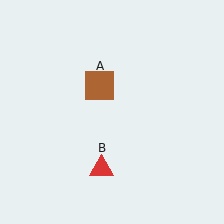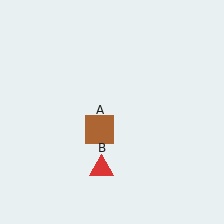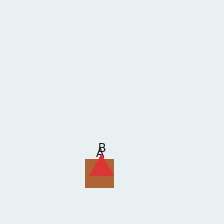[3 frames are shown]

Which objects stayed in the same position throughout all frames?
Red triangle (object B) remained stationary.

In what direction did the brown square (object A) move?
The brown square (object A) moved down.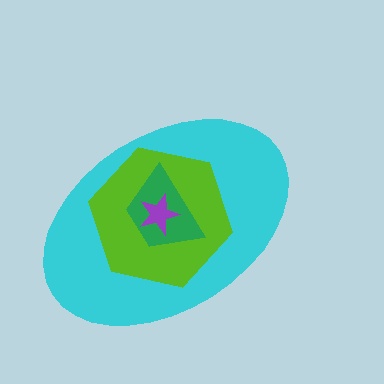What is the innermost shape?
The purple star.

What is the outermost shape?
The cyan ellipse.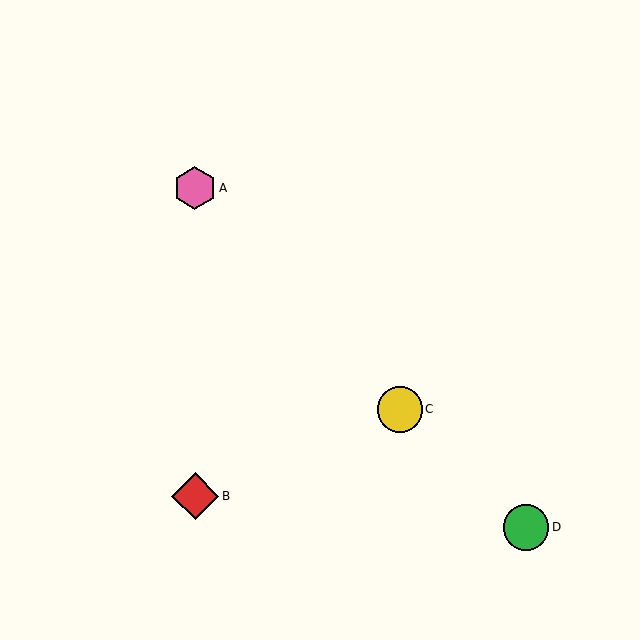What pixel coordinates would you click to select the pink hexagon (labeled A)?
Click at (195, 188) to select the pink hexagon A.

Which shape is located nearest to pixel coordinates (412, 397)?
The yellow circle (labeled C) at (400, 409) is nearest to that location.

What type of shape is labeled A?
Shape A is a pink hexagon.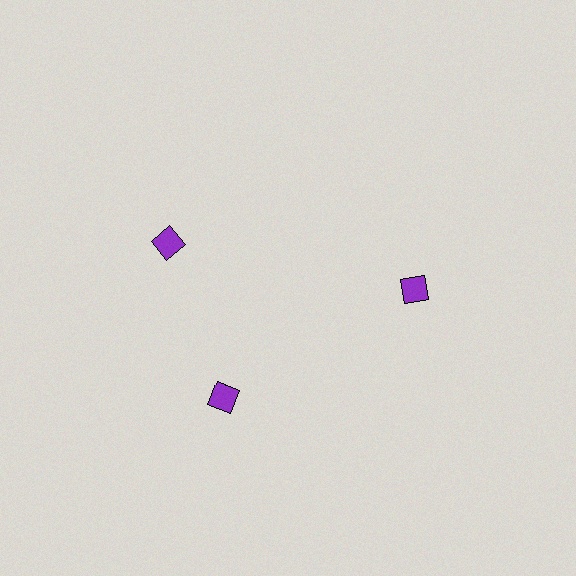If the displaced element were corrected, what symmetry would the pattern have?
It would have 3-fold rotational symmetry — the pattern would map onto itself every 120 degrees.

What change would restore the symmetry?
The symmetry would be restored by rotating it back into even spacing with its neighbors so that all 3 diamonds sit at equal angles and equal distance from the center.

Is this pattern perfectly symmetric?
No. The 3 purple diamonds are arranged in a ring, but one element near the 11 o'clock position is rotated out of alignment along the ring, breaking the 3-fold rotational symmetry.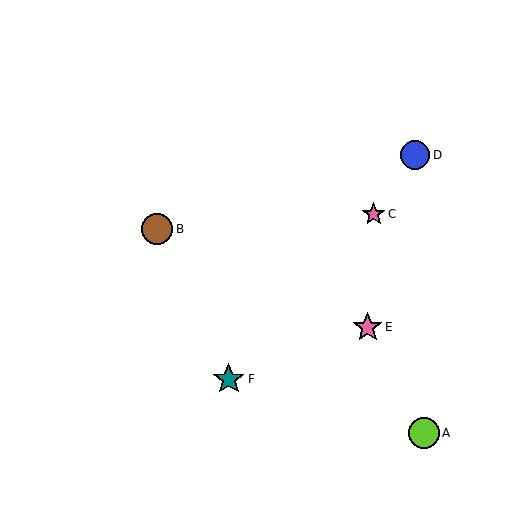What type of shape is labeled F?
Shape F is a teal star.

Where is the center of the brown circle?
The center of the brown circle is at (157, 229).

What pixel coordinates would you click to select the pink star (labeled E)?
Click at (368, 327) to select the pink star E.